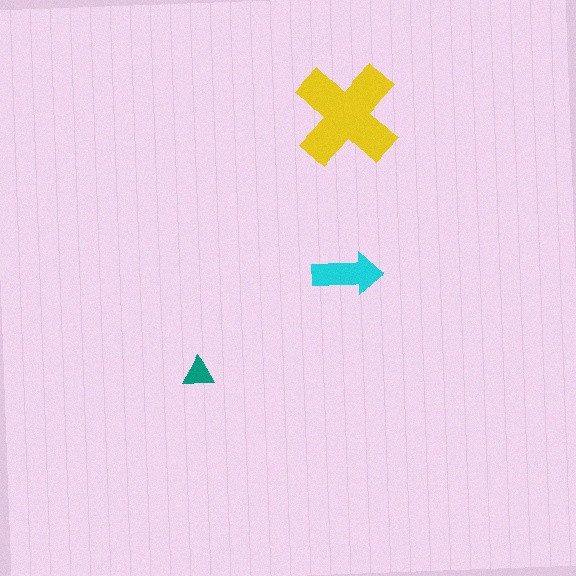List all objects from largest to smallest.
The yellow cross, the cyan arrow, the teal triangle.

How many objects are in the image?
There are 3 objects in the image.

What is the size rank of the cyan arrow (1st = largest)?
2nd.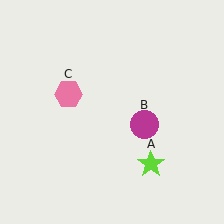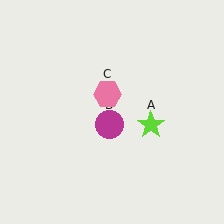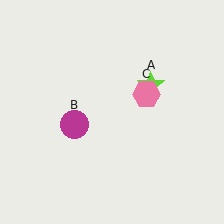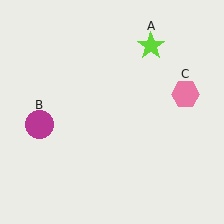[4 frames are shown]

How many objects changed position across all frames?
3 objects changed position: lime star (object A), magenta circle (object B), pink hexagon (object C).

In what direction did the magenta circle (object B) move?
The magenta circle (object B) moved left.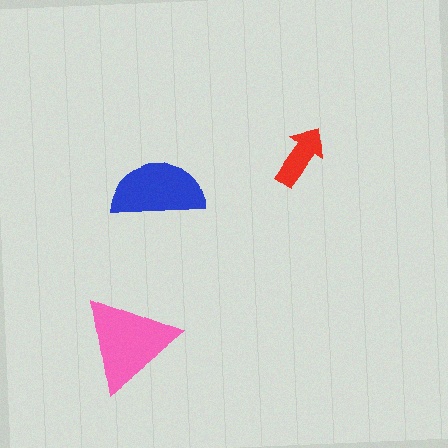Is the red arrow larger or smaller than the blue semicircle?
Smaller.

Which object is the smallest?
The red arrow.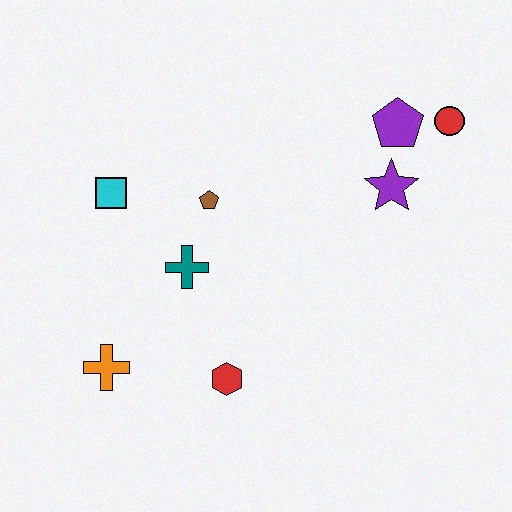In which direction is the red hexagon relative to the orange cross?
The red hexagon is to the right of the orange cross.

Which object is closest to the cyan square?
The brown pentagon is closest to the cyan square.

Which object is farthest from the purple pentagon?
The orange cross is farthest from the purple pentagon.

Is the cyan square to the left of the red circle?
Yes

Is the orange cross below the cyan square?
Yes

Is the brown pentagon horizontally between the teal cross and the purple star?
Yes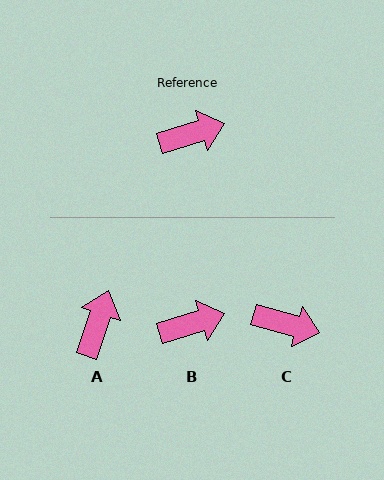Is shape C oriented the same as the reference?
No, it is off by about 33 degrees.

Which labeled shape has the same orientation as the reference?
B.